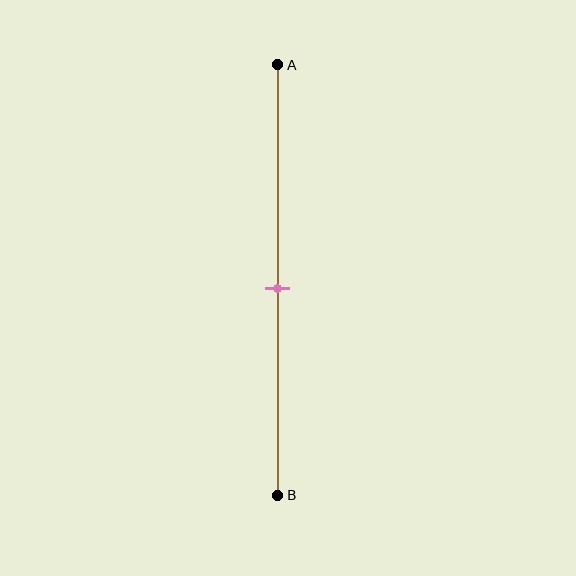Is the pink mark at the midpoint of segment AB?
Yes, the mark is approximately at the midpoint.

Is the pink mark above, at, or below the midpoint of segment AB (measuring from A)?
The pink mark is approximately at the midpoint of segment AB.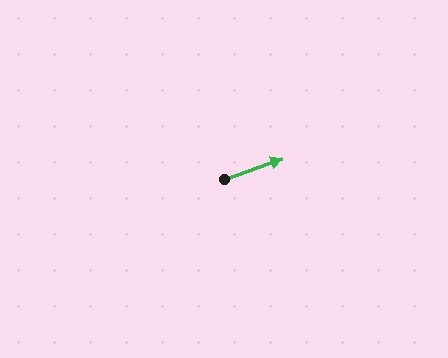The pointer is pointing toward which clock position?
Roughly 2 o'clock.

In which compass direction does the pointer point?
East.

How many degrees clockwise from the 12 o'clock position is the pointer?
Approximately 71 degrees.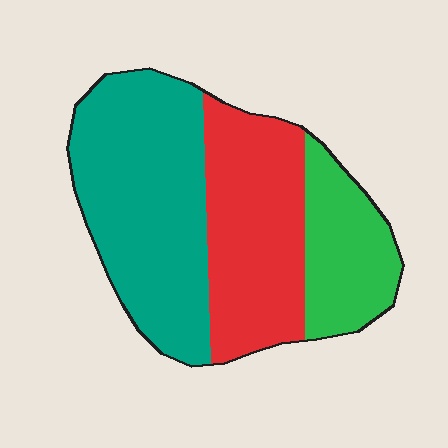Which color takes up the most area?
Teal, at roughly 45%.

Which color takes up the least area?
Green, at roughly 20%.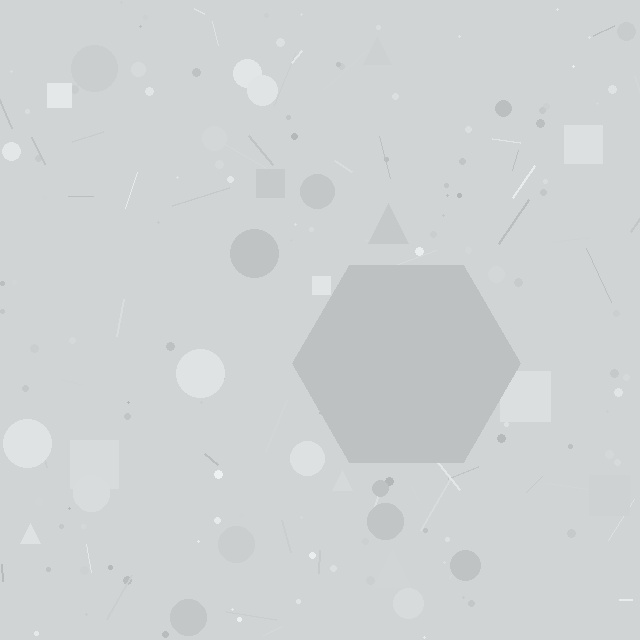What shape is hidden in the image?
A hexagon is hidden in the image.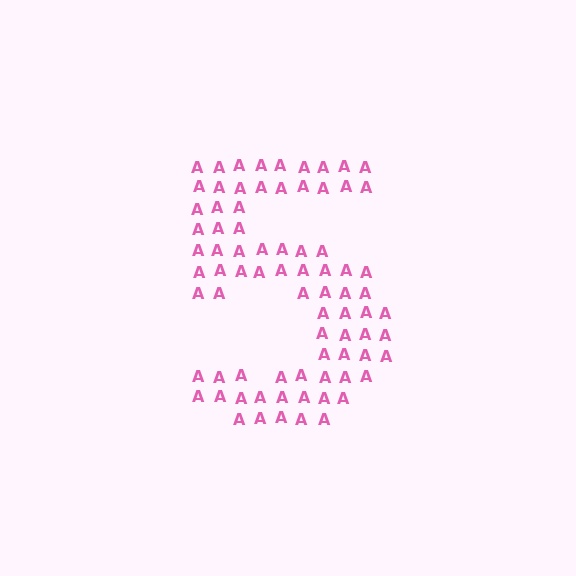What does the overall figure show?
The overall figure shows the digit 5.